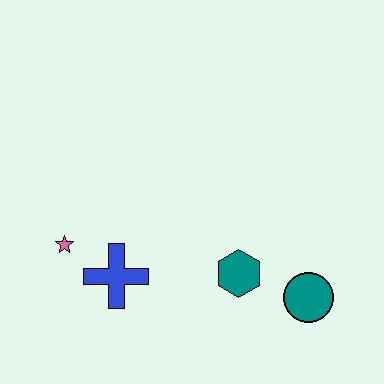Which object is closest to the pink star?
The blue cross is closest to the pink star.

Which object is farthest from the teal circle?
The pink star is farthest from the teal circle.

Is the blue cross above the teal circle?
Yes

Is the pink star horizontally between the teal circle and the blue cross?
No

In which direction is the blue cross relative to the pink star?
The blue cross is to the right of the pink star.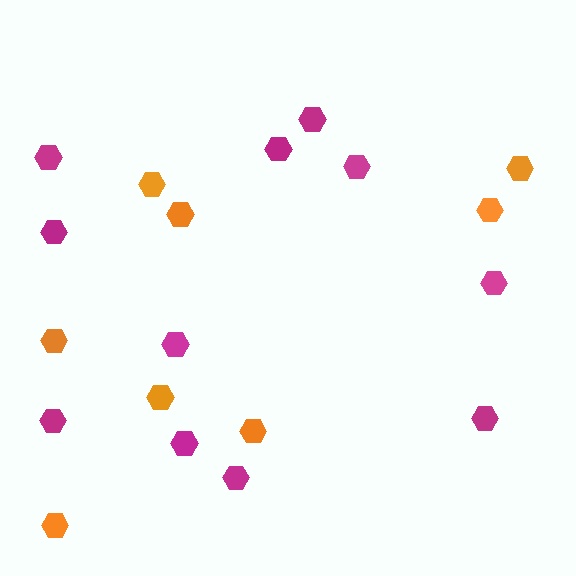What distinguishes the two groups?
There are 2 groups: one group of magenta hexagons (11) and one group of orange hexagons (8).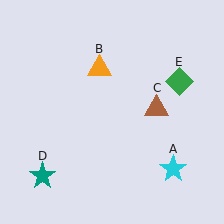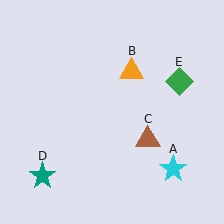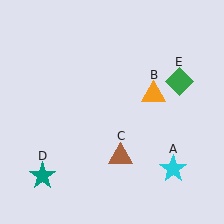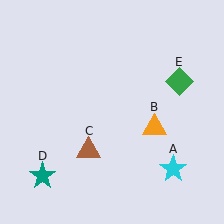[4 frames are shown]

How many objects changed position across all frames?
2 objects changed position: orange triangle (object B), brown triangle (object C).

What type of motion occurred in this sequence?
The orange triangle (object B), brown triangle (object C) rotated clockwise around the center of the scene.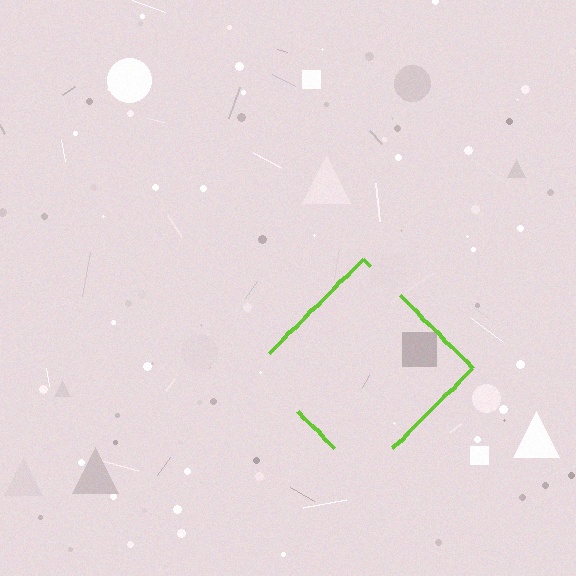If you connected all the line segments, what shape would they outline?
They would outline a diamond.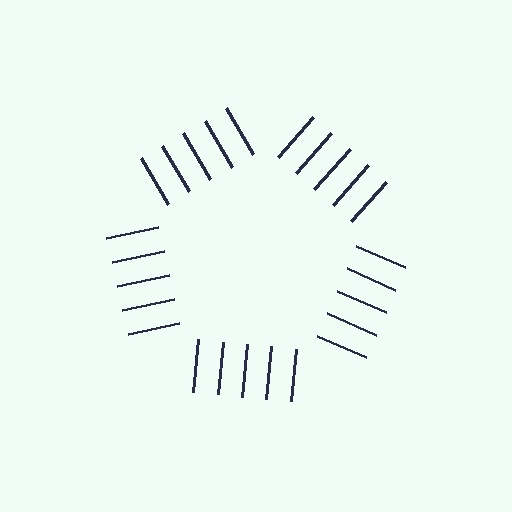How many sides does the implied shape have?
5 sides — the line-ends trace a pentagon.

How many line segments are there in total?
25 — 5 along each of the 5 edges.